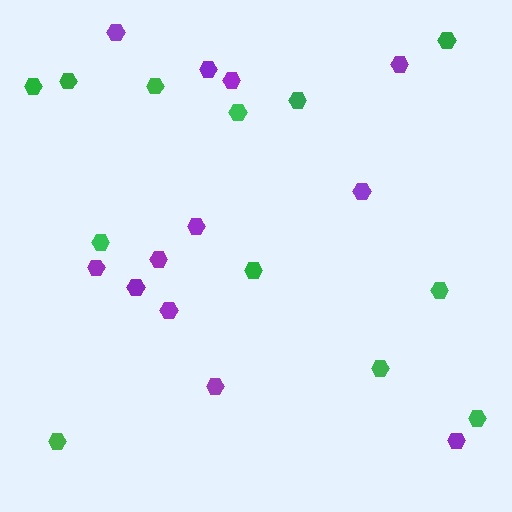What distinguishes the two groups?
There are 2 groups: one group of green hexagons (12) and one group of purple hexagons (12).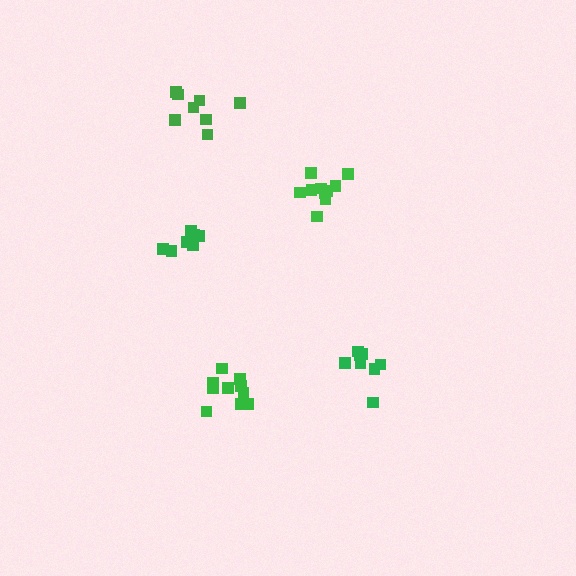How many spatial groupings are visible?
There are 5 spatial groupings.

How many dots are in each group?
Group 1: 7 dots, Group 2: 10 dots, Group 3: 10 dots, Group 4: 8 dots, Group 5: 8 dots (43 total).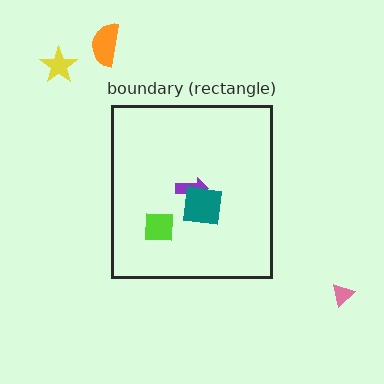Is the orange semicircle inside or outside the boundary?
Outside.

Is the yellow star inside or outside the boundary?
Outside.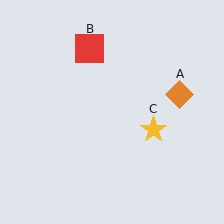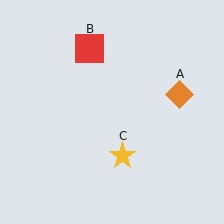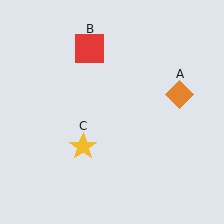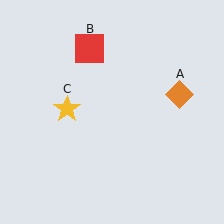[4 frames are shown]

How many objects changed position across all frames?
1 object changed position: yellow star (object C).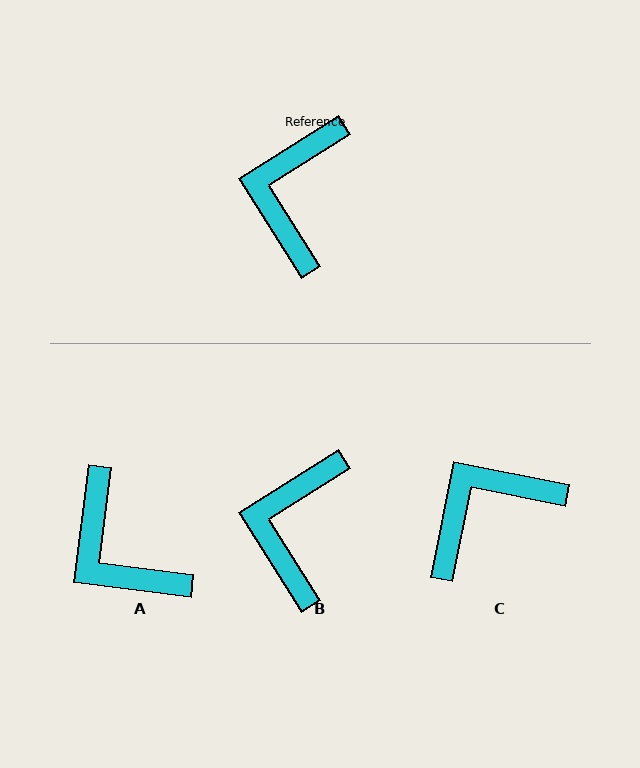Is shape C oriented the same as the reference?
No, it is off by about 43 degrees.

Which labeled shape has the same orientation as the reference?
B.